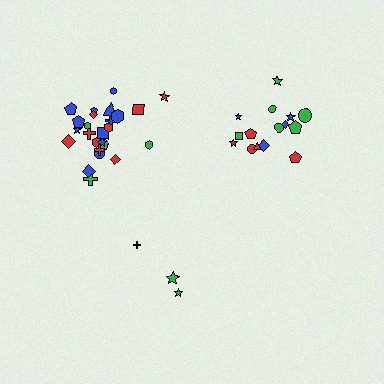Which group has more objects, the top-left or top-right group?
The top-left group.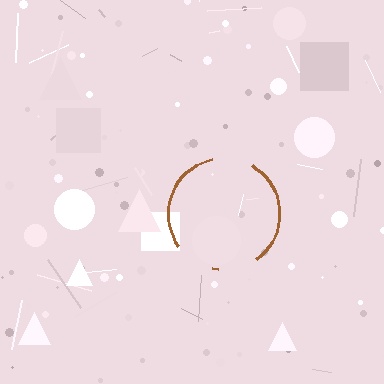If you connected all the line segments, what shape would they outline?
They would outline a circle.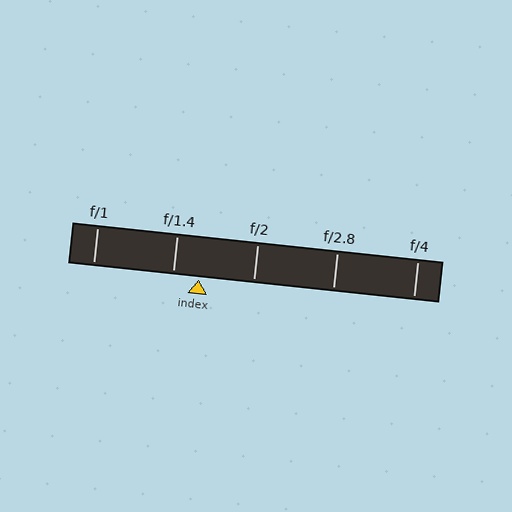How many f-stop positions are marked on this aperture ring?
There are 5 f-stop positions marked.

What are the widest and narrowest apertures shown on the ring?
The widest aperture shown is f/1 and the narrowest is f/4.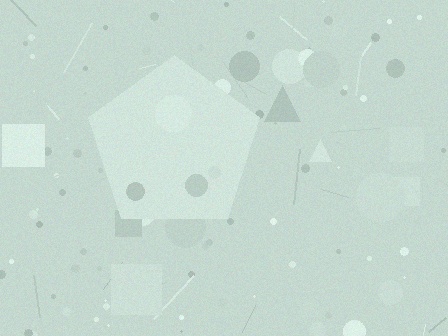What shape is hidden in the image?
A pentagon is hidden in the image.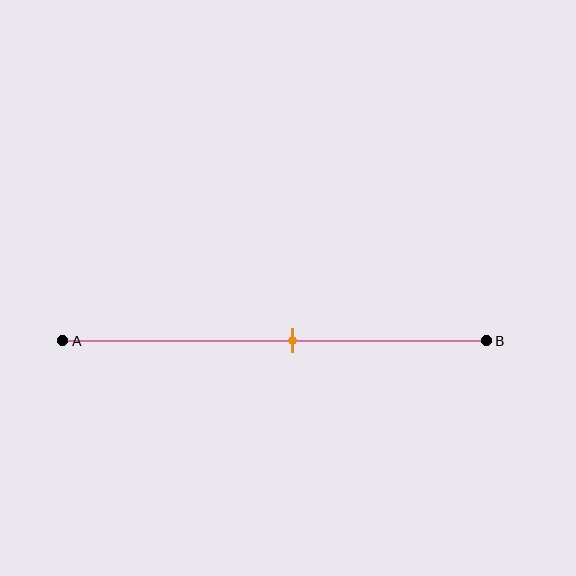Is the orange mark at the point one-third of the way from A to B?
No, the mark is at about 55% from A, not at the 33% one-third point.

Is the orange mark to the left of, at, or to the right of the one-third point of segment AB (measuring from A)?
The orange mark is to the right of the one-third point of segment AB.